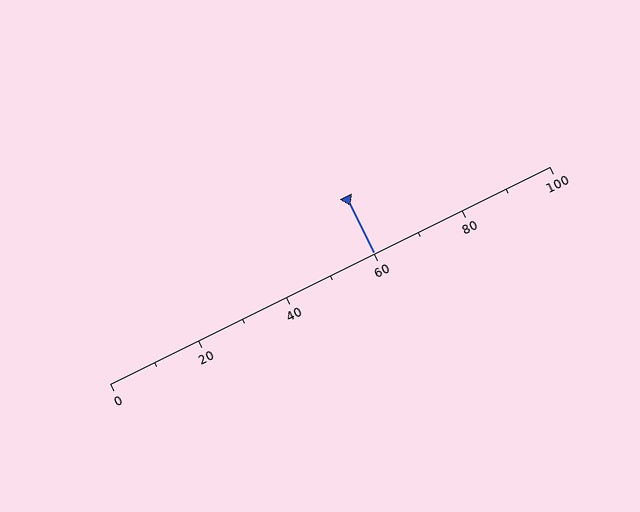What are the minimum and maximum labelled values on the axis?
The axis runs from 0 to 100.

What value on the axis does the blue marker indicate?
The marker indicates approximately 60.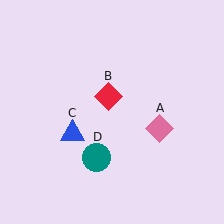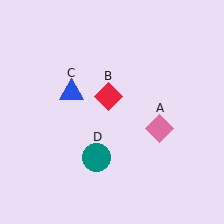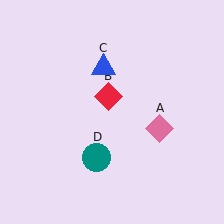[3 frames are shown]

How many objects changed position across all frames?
1 object changed position: blue triangle (object C).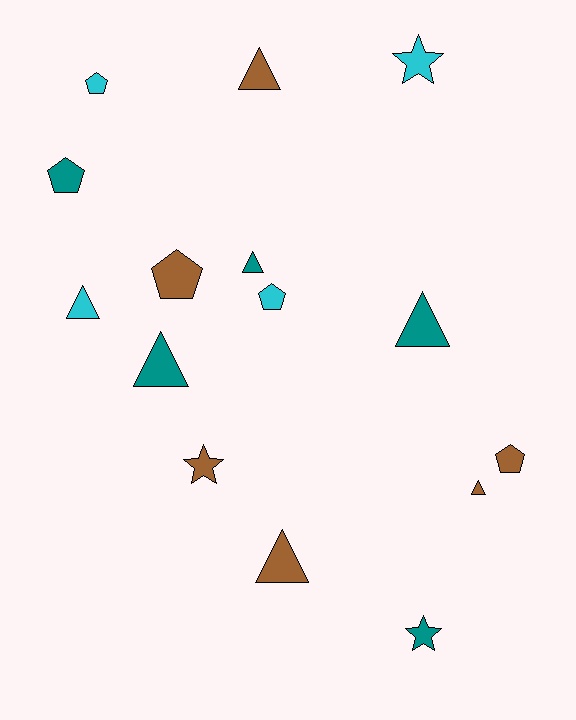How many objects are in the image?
There are 15 objects.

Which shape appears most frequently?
Triangle, with 7 objects.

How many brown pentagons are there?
There are 2 brown pentagons.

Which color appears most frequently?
Brown, with 6 objects.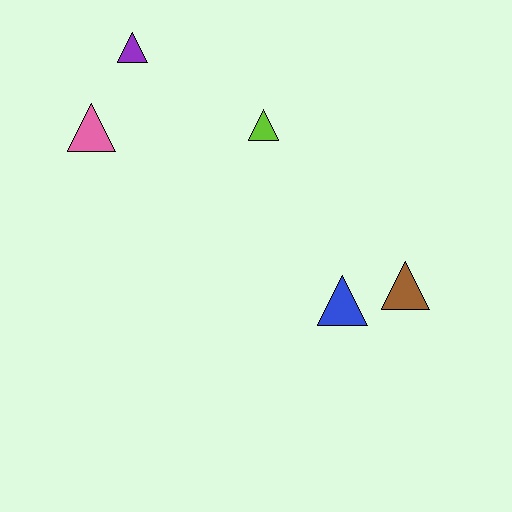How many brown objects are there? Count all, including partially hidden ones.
There is 1 brown object.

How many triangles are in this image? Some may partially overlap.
There are 5 triangles.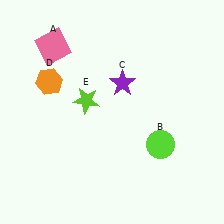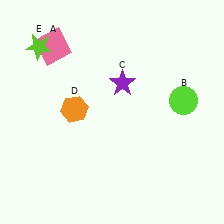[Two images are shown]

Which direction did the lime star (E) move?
The lime star (E) moved up.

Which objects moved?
The objects that moved are: the lime circle (B), the orange hexagon (D), the lime star (E).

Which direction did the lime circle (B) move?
The lime circle (B) moved up.